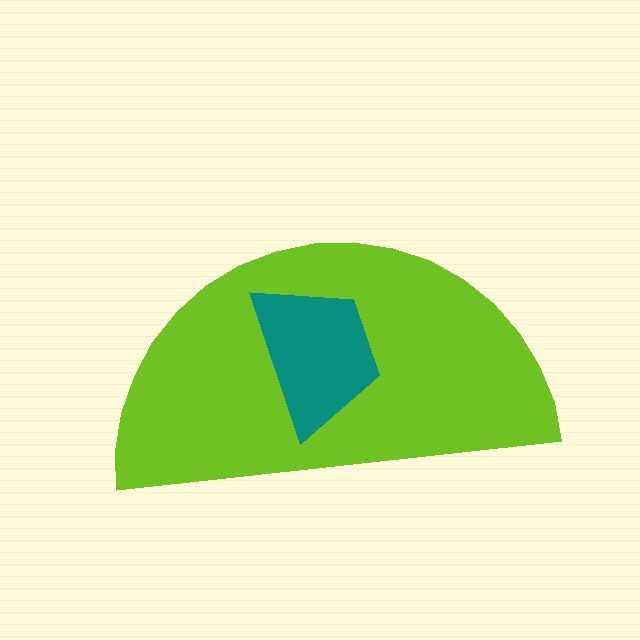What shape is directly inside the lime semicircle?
The teal trapezoid.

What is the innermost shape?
The teal trapezoid.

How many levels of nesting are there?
2.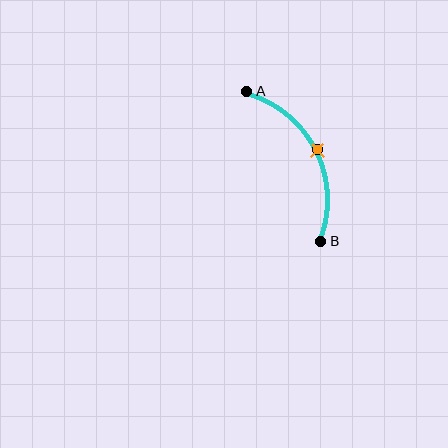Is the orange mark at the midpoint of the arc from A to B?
Yes. The orange mark lies on the arc at equal arc-length from both A and B — it is the arc midpoint.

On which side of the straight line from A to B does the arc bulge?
The arc bulges to the right of the straight line connecting A and B.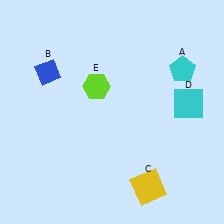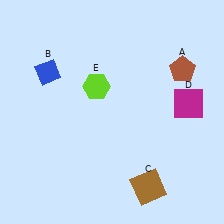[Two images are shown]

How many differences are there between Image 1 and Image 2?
There are 3 differences between the two images.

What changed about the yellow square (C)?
In Image 1, C is yellow. In Image 2, it changed to brown.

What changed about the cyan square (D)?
In Image 1, D is cyan. In Image 2, it changed to magenta.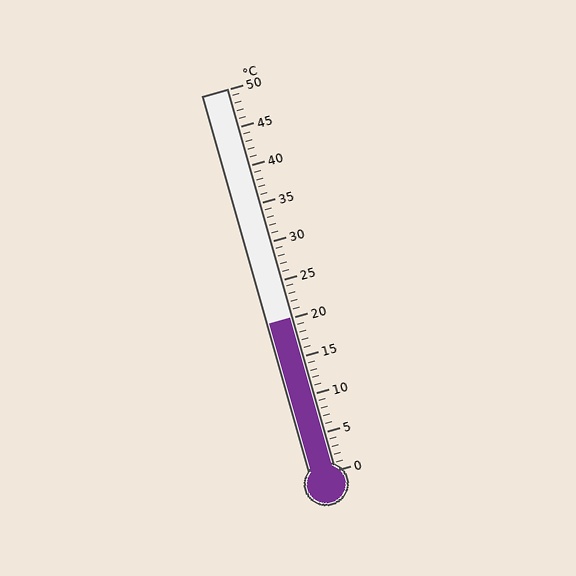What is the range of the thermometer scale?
The thermometer scale ranges from 0°C to 50°C.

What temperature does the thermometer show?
The thermometer shows approximately 20°C.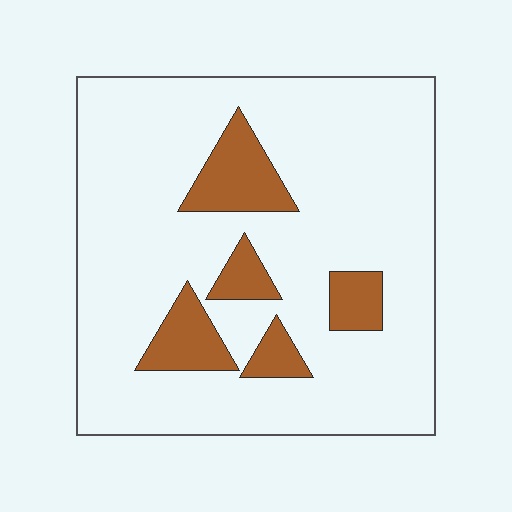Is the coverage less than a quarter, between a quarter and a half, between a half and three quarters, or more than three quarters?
Less than a quarter.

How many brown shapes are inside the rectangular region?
5.